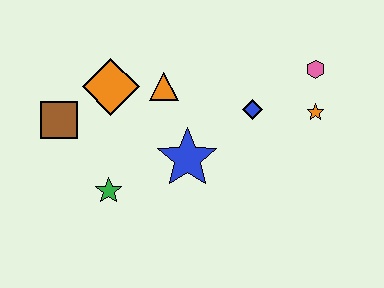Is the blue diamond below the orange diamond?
Yes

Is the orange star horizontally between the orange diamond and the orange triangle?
No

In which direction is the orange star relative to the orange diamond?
The orange star is to the right of the orange diamond.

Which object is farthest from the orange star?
The brown square is farthest from the orange star.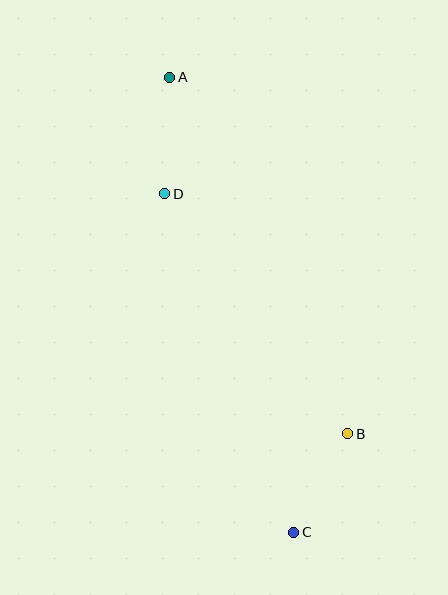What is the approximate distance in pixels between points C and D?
The distance between C and D is approximately 362 pixels.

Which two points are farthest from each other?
Points A and C are farthest from each other.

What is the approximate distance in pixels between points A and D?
The distance between A and D is approximately 116 pixels.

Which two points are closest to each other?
Points B and C are closest to each other.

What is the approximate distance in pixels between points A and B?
The distance between A and B is approximately 399 pixels.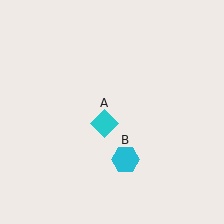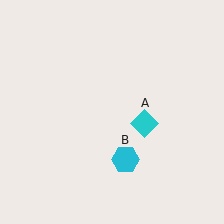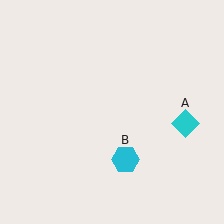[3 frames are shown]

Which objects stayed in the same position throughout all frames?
Cyan hexagon (object B) remained stationary.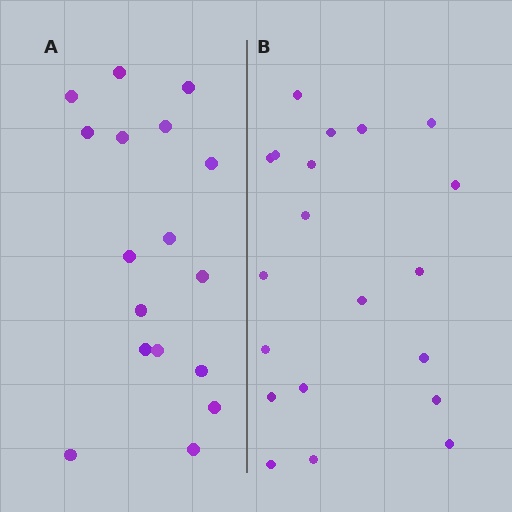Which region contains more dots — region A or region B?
Region B (the right region) has more dots.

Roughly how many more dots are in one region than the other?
Region B has just a few more — roughly 2 or 3 more dots than region A.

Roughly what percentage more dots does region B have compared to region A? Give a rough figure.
About 20% more.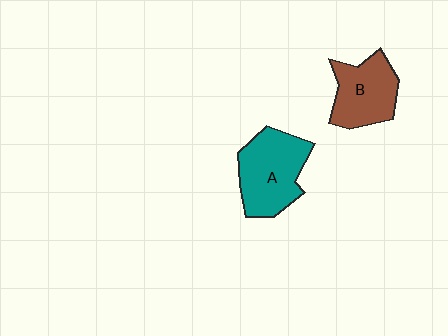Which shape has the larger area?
Shape A (teal).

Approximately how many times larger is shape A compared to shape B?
Approximately 1.2 times.